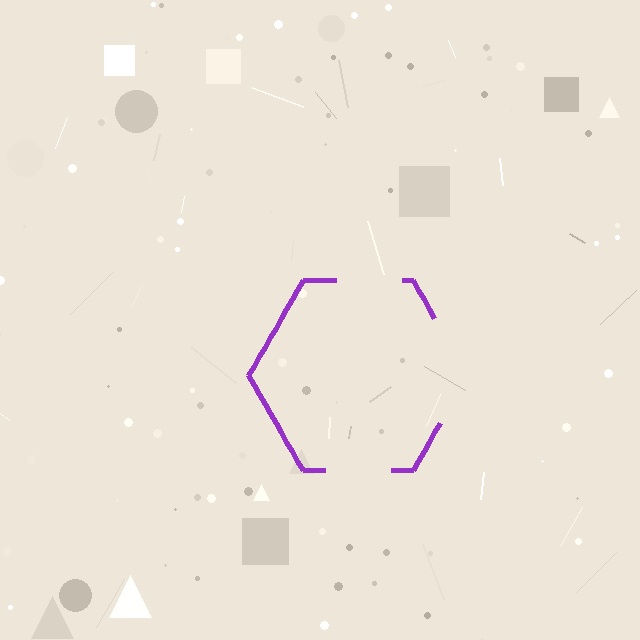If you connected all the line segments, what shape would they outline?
They would outline a hexagon.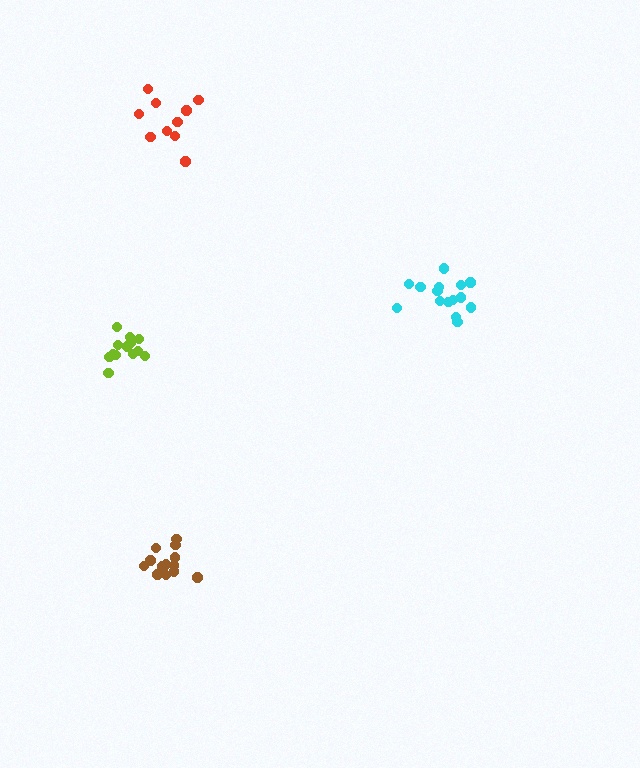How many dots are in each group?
Group 1: 13 dots, Group 2: 10 dots, Group 3: 15 dots, Group 4: 13 dots (51 total).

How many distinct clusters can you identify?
There are 4 distinct clusters.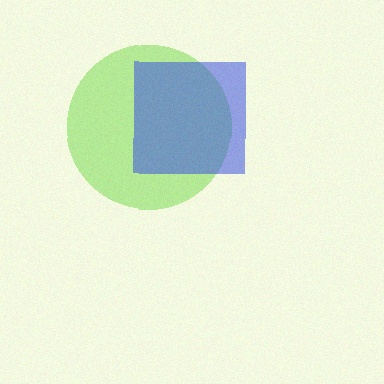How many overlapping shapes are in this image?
There are 2 overlapping shapes in the image.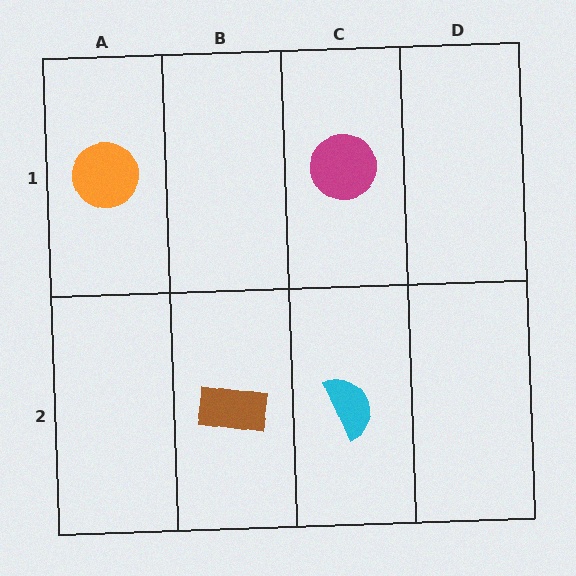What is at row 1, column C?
A magenta circle.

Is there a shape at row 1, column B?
No, that cell is empty.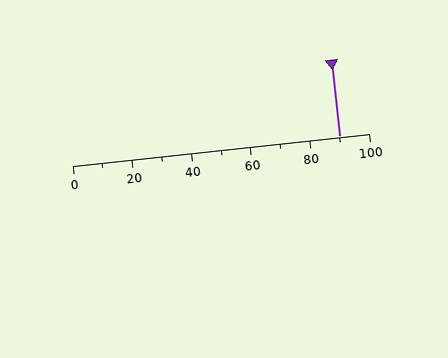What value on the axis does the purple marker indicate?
The marker indicates approximately 90.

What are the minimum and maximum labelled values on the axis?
The axis runs from 0 to 100.